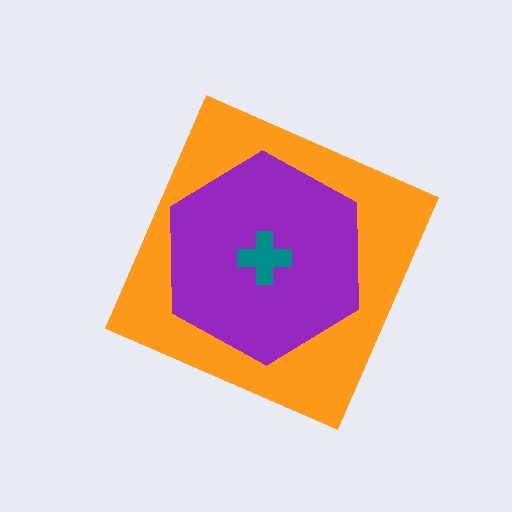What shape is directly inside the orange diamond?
The purple hexagon.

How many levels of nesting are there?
3.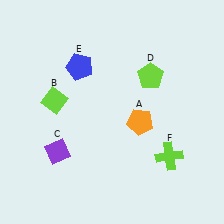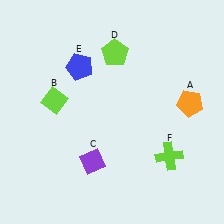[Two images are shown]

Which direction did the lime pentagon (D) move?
The lime pentagon (D) moved left.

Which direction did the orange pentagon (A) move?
The orange pentagon (A) moved right.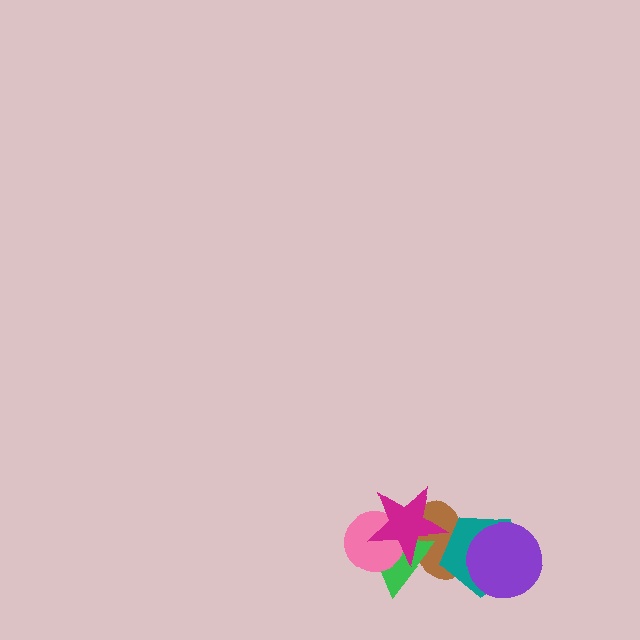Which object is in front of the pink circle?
The magenta star is in front of the pink circle.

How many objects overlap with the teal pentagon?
2 objects overlap with the teal pentagon.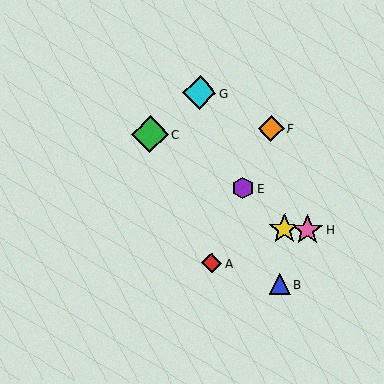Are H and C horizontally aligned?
No, H is at y≈230 and C is at y≈134.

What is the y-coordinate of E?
Object E is at y≈188.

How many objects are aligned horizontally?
2 objects (D, H) are aligned horizontally.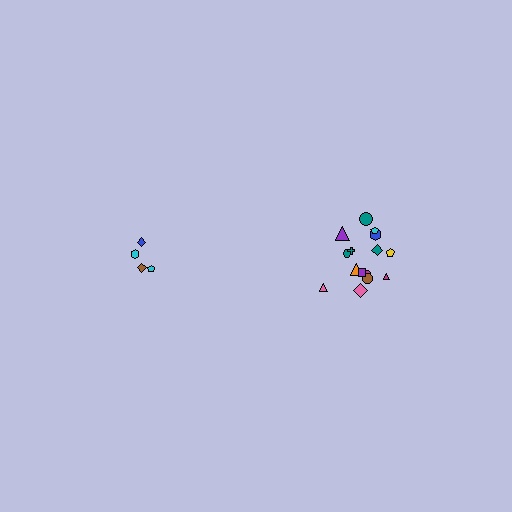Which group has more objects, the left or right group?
The right group.